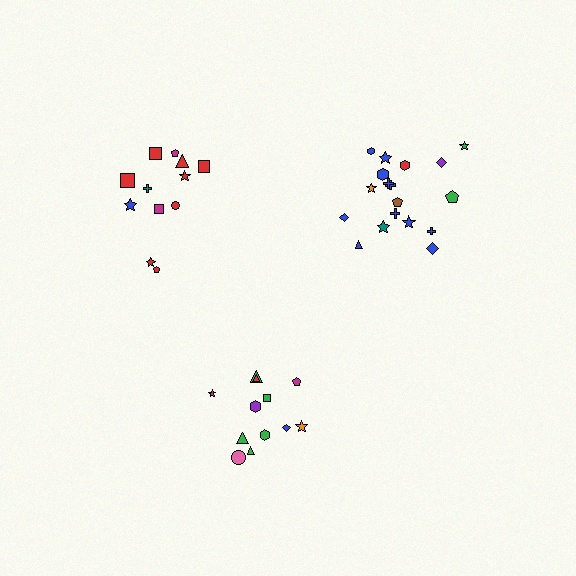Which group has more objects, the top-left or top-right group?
The top-right group.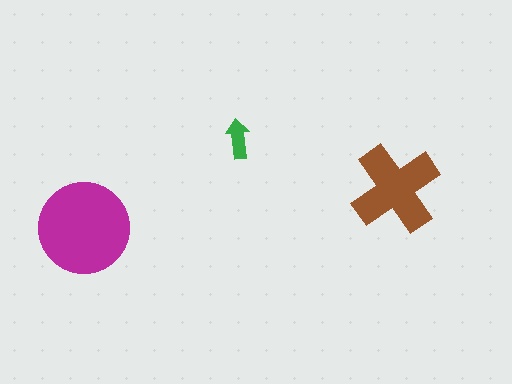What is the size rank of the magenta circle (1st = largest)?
1st.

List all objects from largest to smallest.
The magenta circle, the brown cross, the green arrow.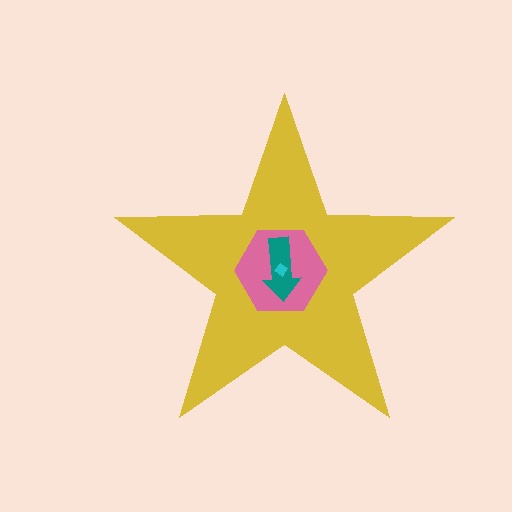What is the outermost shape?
The yellow star.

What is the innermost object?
The cyan diamond.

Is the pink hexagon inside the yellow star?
Yes.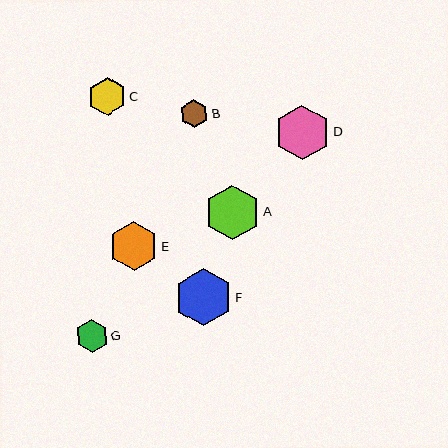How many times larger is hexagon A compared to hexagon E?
Hexagon A is approximately 1.1 times the size of hexagon E.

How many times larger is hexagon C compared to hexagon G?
Hexagon C is approximately 1.2 times the size of hexagon G.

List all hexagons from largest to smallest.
From largest to smallest: F, A, D, E, C, G, B.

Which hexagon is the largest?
Hexagon F is the largest with a size of approximately 57 pixels.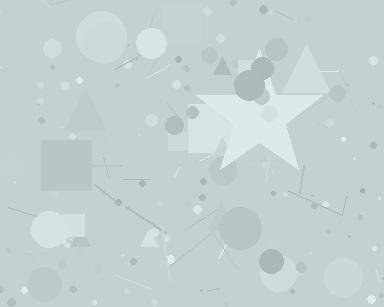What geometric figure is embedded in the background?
A star is embedded in the background.